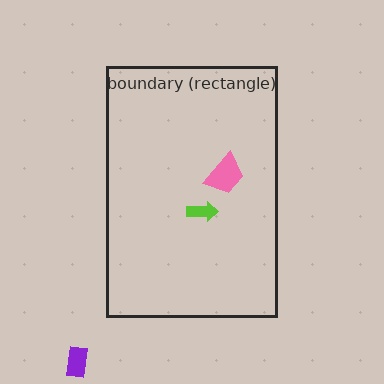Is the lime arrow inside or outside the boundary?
Inside.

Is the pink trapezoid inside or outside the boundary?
Inside.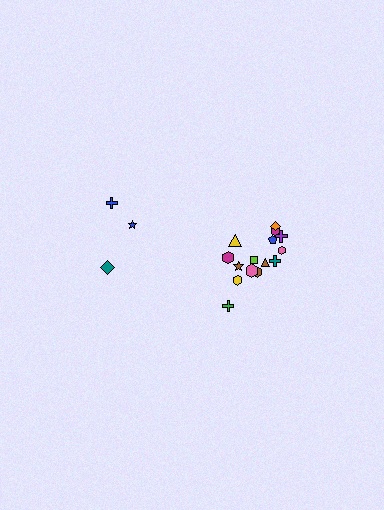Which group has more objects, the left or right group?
The right group.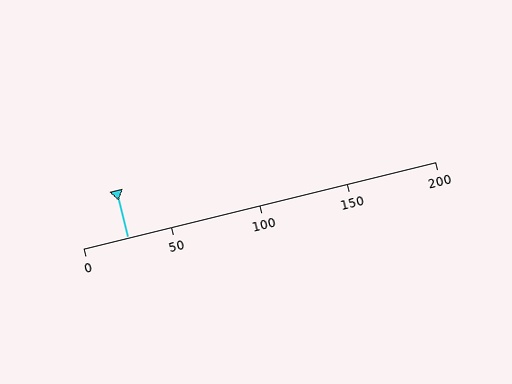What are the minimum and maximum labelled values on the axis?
The axis runs from 0 to 200.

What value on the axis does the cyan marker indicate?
The marker indicates approximately 25.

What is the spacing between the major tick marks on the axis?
The major ticks are spaced 50 apart.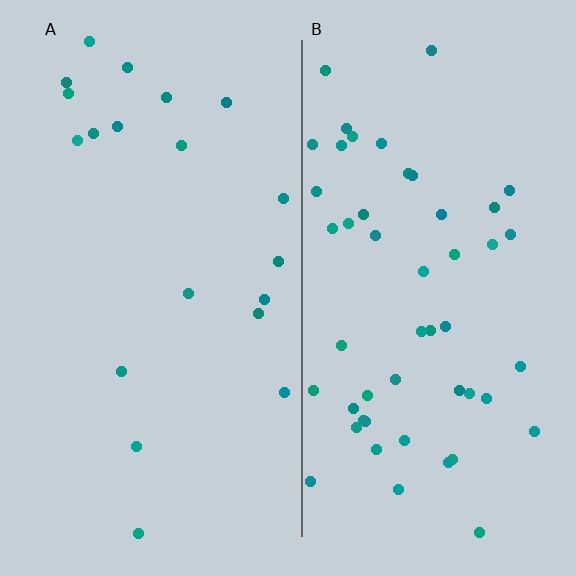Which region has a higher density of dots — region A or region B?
B (the right).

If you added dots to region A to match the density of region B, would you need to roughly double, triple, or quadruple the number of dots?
Approximately triple.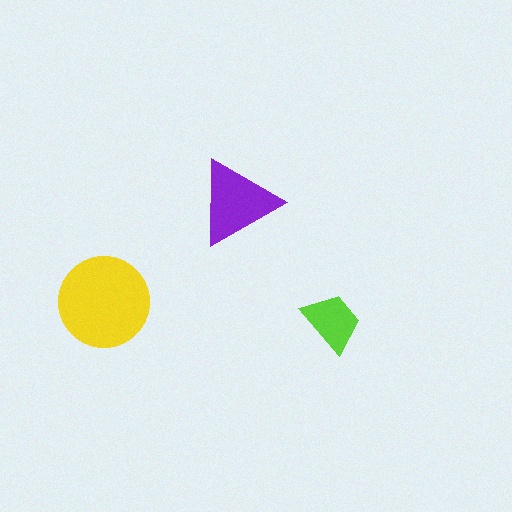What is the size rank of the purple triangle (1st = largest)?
2nd.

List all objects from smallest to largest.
The lime trapezoid, the purple triangle, the yellow circle.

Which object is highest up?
The purple triangle is topmost.